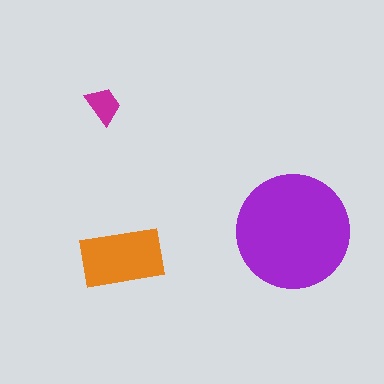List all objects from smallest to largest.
The magenta trapezoid, the orange rectangle, the purple circle.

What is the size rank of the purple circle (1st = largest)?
1st.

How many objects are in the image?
There are 3 objects in the image.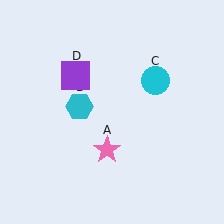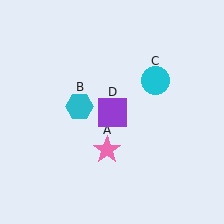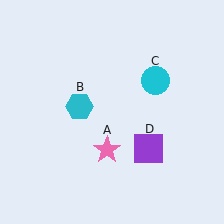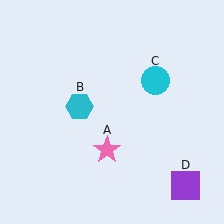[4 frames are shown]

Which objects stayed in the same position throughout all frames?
Pink star (object A) and cyan hexagon (object B) and cyan circle (object C) remained stationary.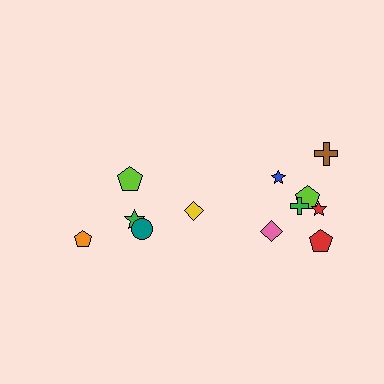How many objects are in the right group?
There are 7 objects.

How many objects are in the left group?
There are 5 objects.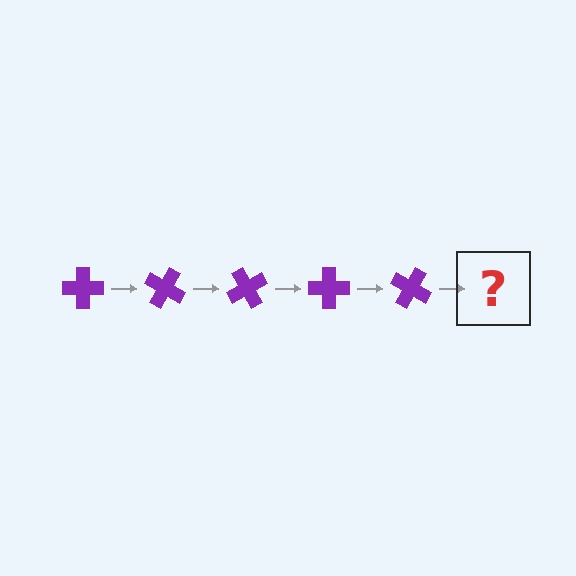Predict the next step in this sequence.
The next step is a purple cross rotated 150 degrees.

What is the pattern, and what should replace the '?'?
The pattern is that the cross rotates 30 degrees each step. The '?' should be a purple cross rotated 150 degrees.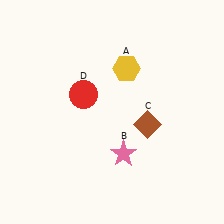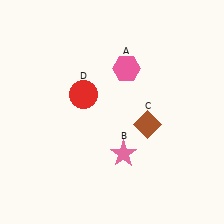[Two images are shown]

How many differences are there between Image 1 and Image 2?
There is 1 difference between the two images.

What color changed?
The hexagon (A) changed from yellow in Image 1 to pink in Image 2.